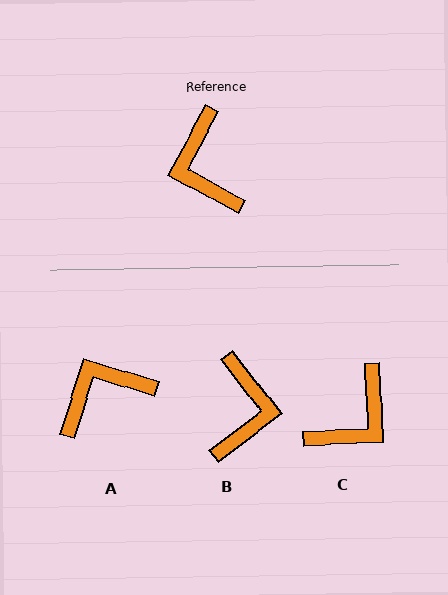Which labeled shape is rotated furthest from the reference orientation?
B, about 156 degrees away.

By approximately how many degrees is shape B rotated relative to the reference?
Approximately 156 degrees counter-clockwise.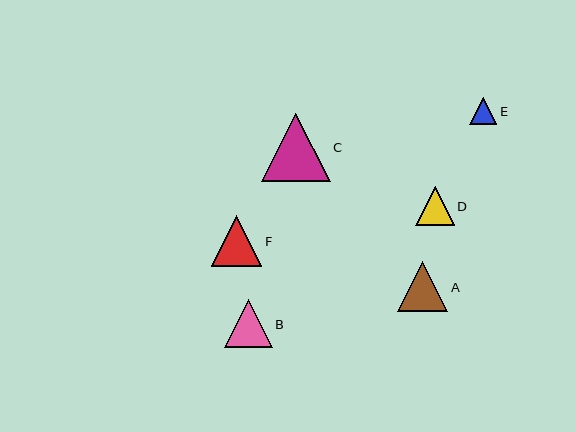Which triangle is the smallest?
Triangle E is the smallest with a size of approximately 28 pixels.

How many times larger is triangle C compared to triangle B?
Triangle C is approximately 1.4 times the size of triangle B.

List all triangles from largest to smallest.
From largest to smallest: C, A, F, B, D, E.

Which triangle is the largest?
Triangle C is the largest with a size of approximately 68 pixels.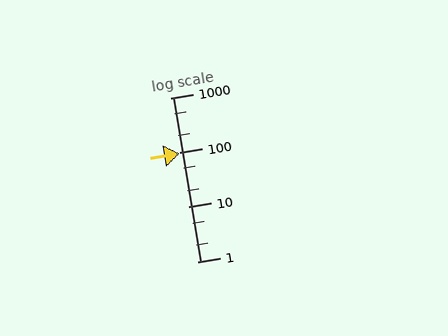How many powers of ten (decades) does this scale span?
The scale spans 3 decades, from 1 to 1000.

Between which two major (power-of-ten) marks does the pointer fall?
The pointer is between 10 and 100.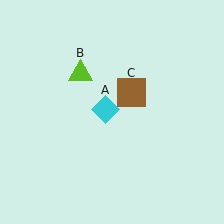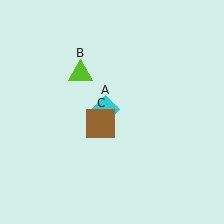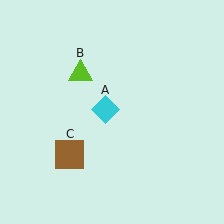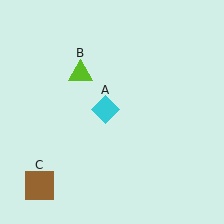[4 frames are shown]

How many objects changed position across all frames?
1 object changed position: brown square (object C).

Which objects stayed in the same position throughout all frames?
Cyan diamond (object A) and lime triangle (object B) remained stationary.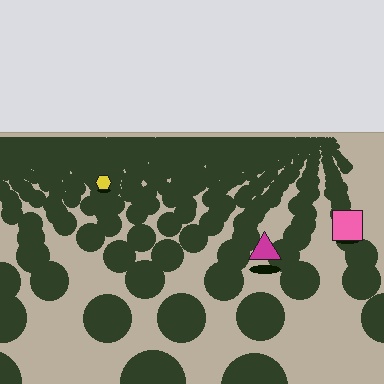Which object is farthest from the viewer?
The yellow hexagon is farthest from the viewer. It appears smaller and the ground texture around it is denser.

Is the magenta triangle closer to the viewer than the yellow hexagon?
Yes. The magenta triangle is closer — you can tell from the texture gradient: the ground texture is coarser near it.